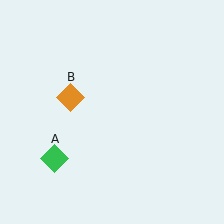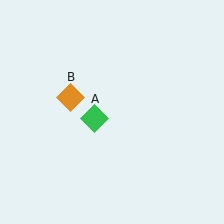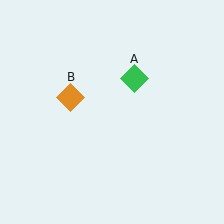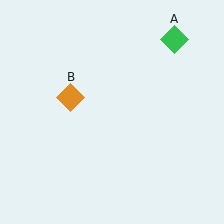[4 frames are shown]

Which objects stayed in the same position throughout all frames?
Orange diamond (object B) remained stationary.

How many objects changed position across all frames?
1 object changed position: green diamond (object A).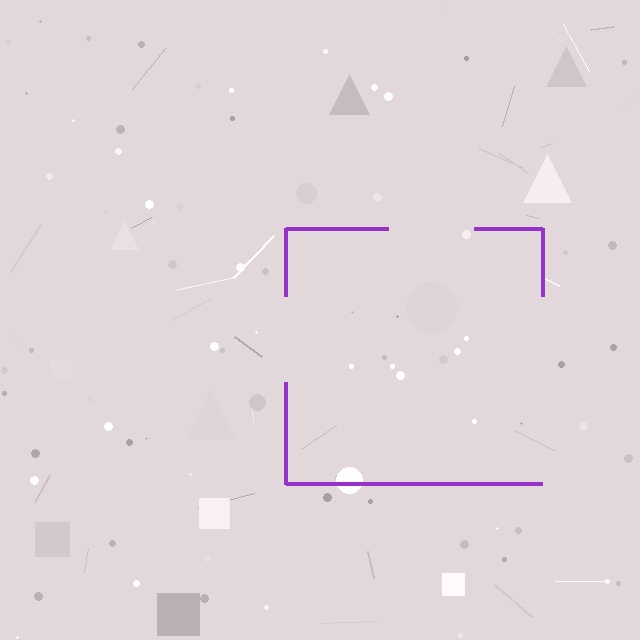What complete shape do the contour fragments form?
The contour fragments form a square.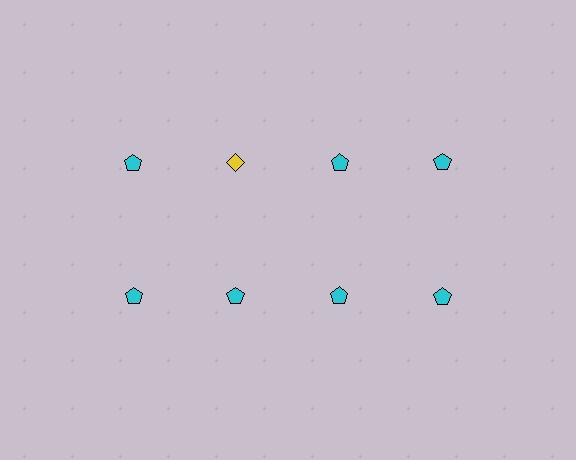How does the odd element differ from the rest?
It differs in both color (yellow instead of cyan) and shape (diamond instead of pentagon).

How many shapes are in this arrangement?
There are 8 shapes arranged in a grid pattern.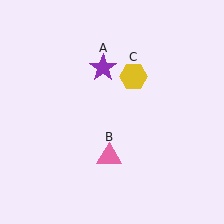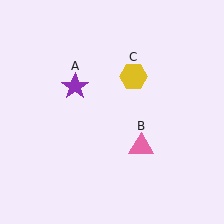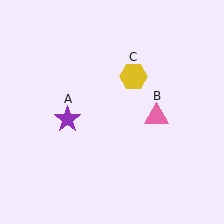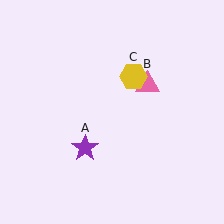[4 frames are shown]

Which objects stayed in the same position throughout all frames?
Yellow hexagon (object C) remained stationary.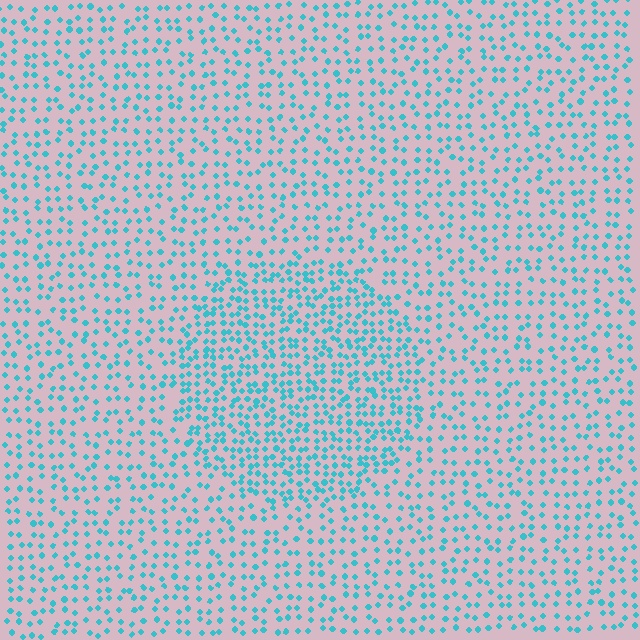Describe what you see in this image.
The image contains small cyan elements arranged at two different densities. A circle-shaped region is visible where the elements are more densely packed than the surrounding area.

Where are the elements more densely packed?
The elements are more densely packed inside the circle boundary.